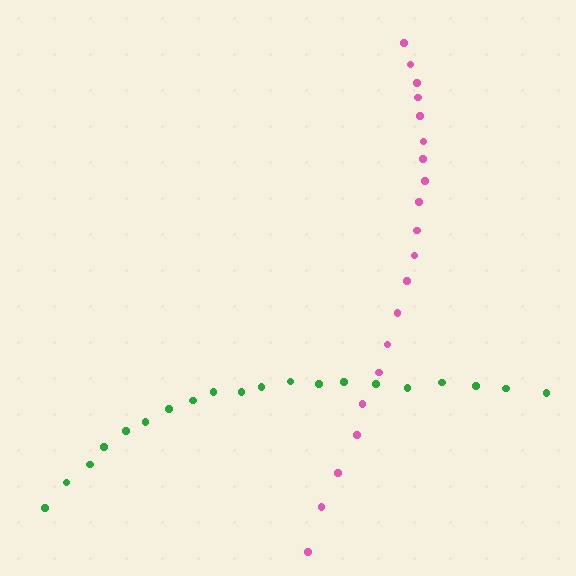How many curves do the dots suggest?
There are 2 distinct paths.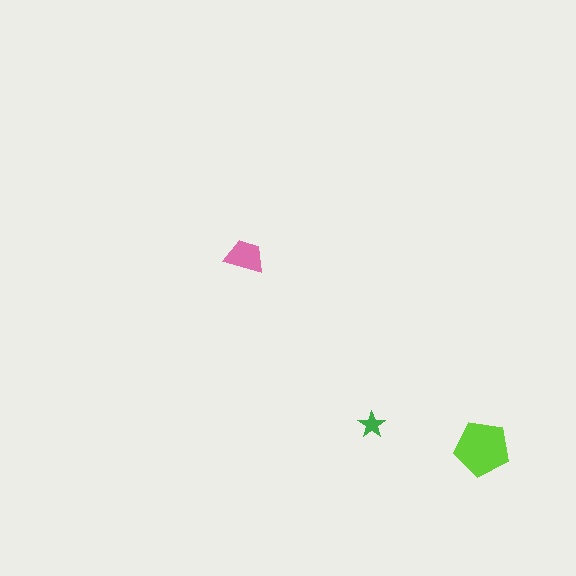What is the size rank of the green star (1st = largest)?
3rd.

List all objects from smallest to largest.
The green star, the pink trapezoid, the lime pentagon.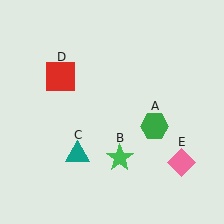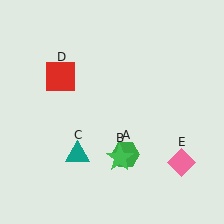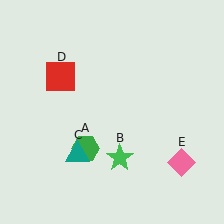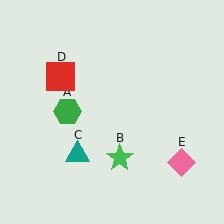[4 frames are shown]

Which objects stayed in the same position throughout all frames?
Green star (object B) and teal triangle (object C) and red square (object D) and pink diamond (object E) remained stationary.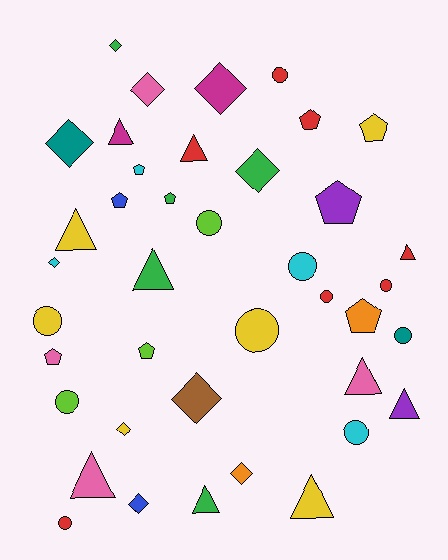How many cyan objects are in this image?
There are 4 cyan objects.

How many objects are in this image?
There are 40 objects.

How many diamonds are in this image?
There are 10 diamonds.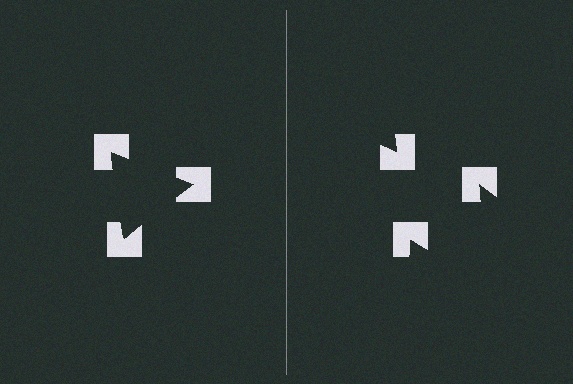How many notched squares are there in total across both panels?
6 — 3 on each side.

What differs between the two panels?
The notched squares are positioned identically on both sides; only the wedge orientations differ. On the left they align to a triangle; on the right they are misaligned.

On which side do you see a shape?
An illusory triangle appears on the left side. On the right side the wedge cuts are rotated, so no coherent shape forms.